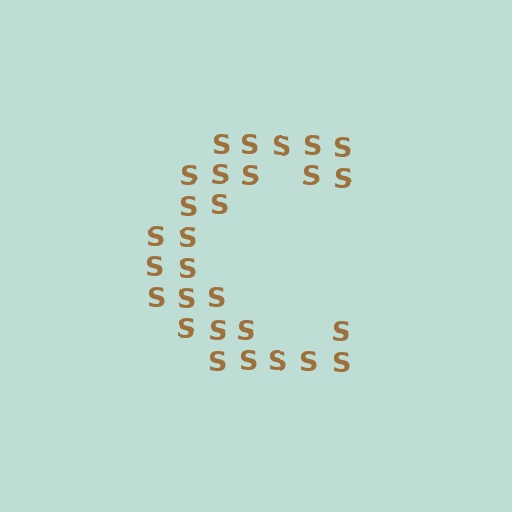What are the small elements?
The small elements are letter S's.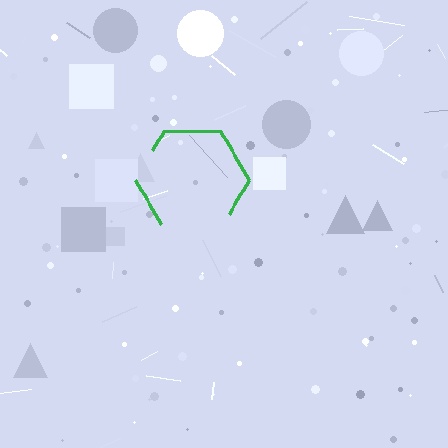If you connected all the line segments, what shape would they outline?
They would outline a hexagon.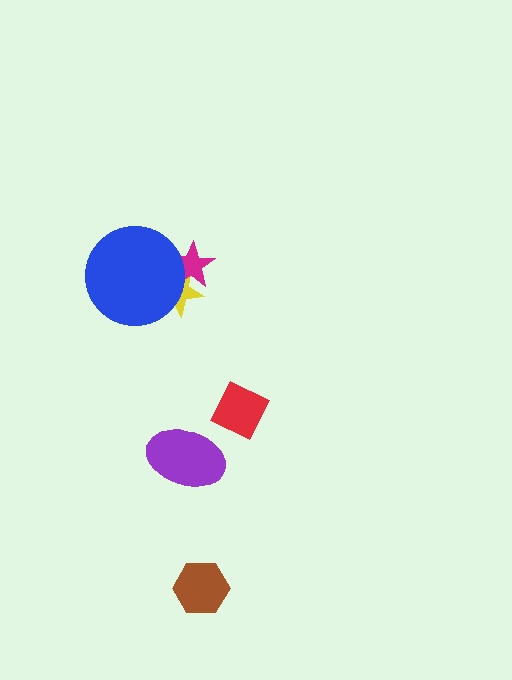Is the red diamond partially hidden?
No, no other shape covers it.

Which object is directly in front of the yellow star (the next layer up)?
The magenta star is directly in front of the yellow star.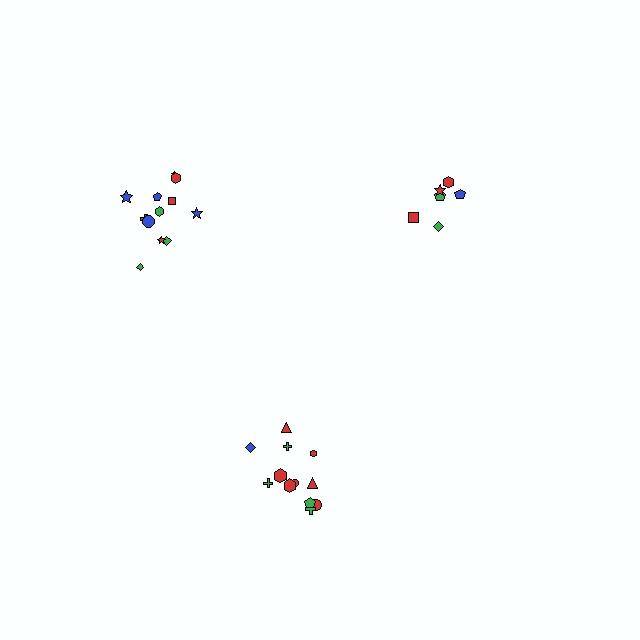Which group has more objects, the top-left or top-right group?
The top-left group.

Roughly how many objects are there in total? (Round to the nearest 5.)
Roughly 30 objects in total.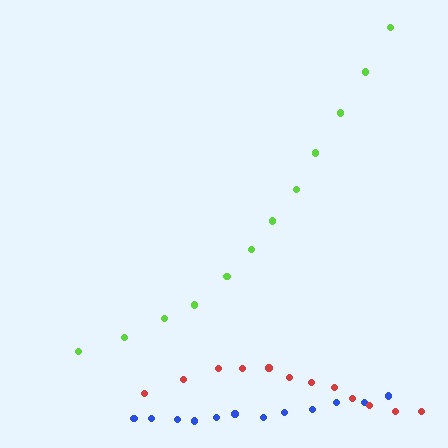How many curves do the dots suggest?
There are 3 distinct paths.